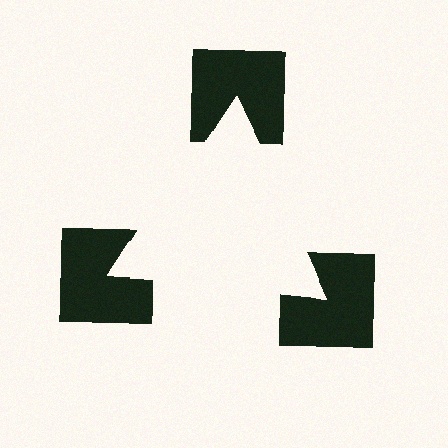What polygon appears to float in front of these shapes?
An illusory triangle — its edges are inferred from the aligned wedge cuts in the notched squares, not physically drawn.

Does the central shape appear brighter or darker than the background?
It typically appears slightly brighter than the background, even though no actual brightness change is drawn.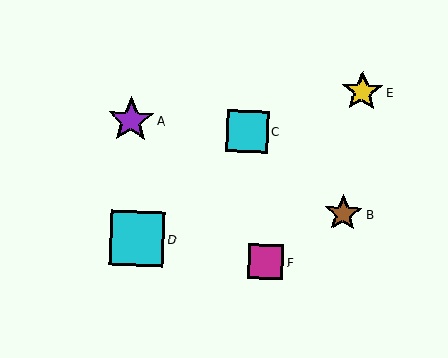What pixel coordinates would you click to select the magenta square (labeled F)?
Click at (266, 262) to select the magenta square F.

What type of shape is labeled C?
Shape C is a cyan square.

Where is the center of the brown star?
The center of the brown star is at (343, 213).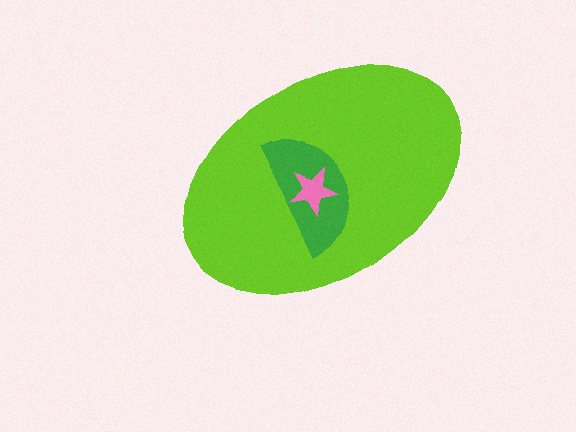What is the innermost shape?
The pink star.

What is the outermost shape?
The lime ellipse.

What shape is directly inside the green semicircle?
The pink star.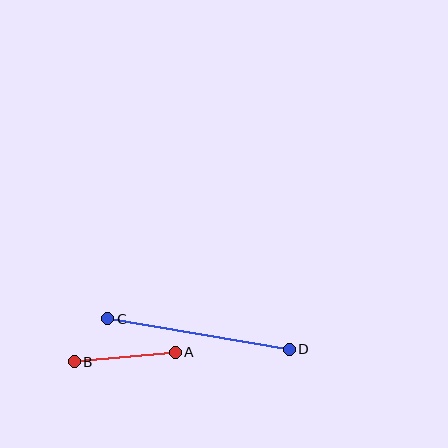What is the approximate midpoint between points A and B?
The midpoint is at approximately (125, 357) pixels.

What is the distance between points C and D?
The distance is approximately 184 pixels.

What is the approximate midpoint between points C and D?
The midpoint is at approximately (199, 334) pixels.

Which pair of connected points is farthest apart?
Points C and D are farthest apart.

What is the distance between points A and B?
The distance is approximately 101 pixels.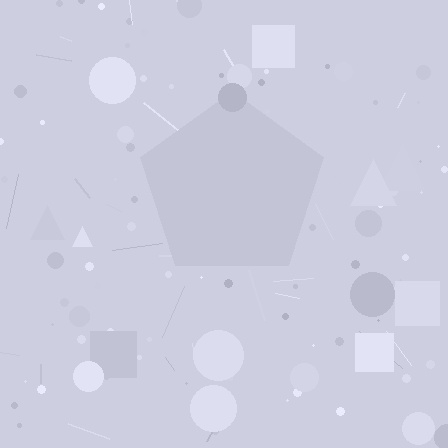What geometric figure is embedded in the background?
A pentagon is embedded in the background.